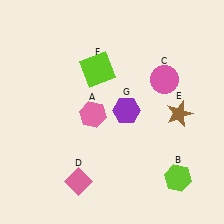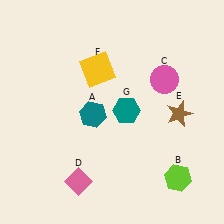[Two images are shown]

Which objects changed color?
A changed from pink to teal. F changed from lime to yellow. G changed from purple to teal.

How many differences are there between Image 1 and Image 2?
There are 3 differences between the two images.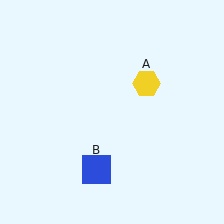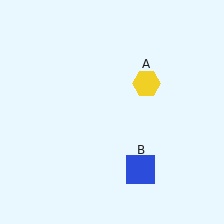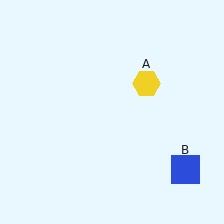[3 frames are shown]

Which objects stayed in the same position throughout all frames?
Yellow hexagon (object A) remained stationary.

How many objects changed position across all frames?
1 object changed position: blue square (object B).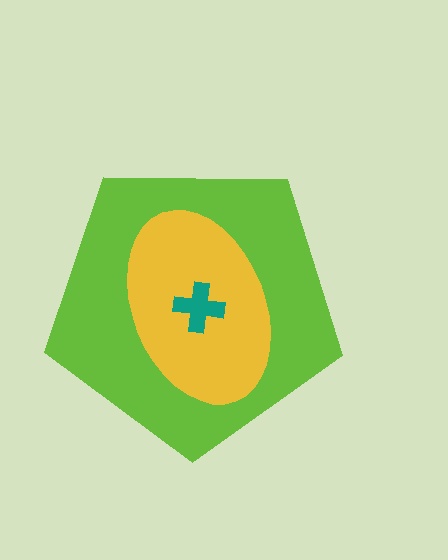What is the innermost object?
The teal cross.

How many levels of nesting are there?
3.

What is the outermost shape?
The lime pentagon.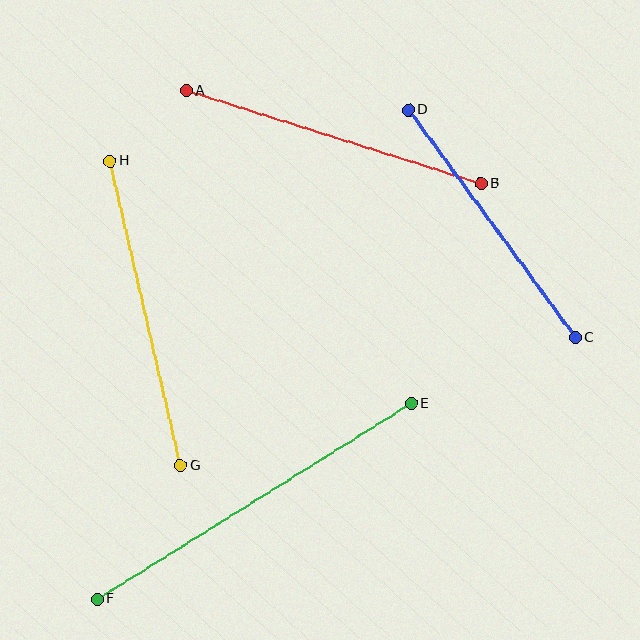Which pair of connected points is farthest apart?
Points E and F are farthest apart.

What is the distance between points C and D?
The distance is approximately 283 pixels.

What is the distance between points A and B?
The distance is approximately 309 pixels.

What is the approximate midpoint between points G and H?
The midpoint is at approximately (145, 313) pixels.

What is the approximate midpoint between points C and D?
The midpoint is at approximately (492, 224) pixels.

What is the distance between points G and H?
The distance is approximately 313 pixels.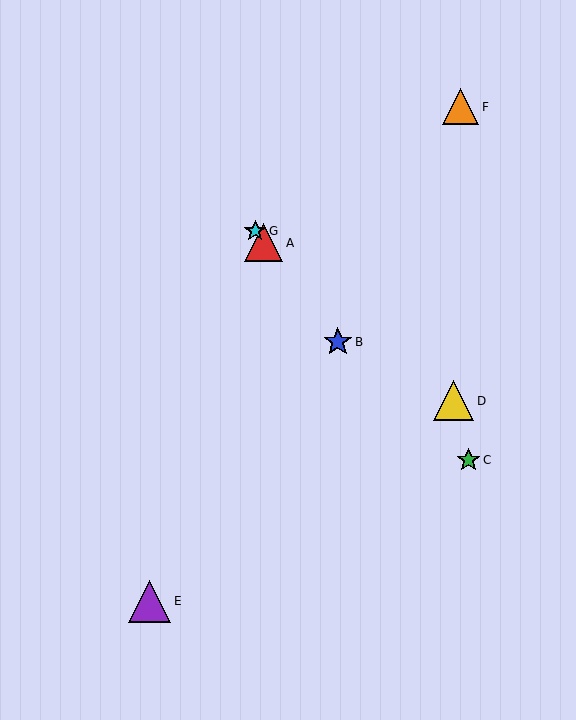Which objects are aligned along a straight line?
Objects A, B, G are aligned along a straight line.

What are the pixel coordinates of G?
Object G is at (255, 231).